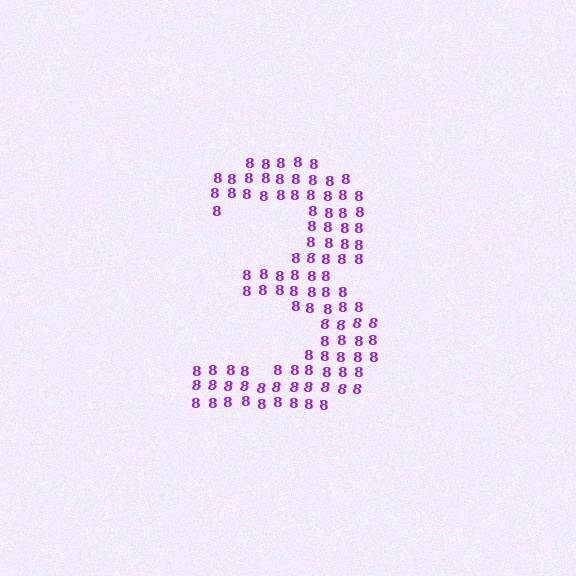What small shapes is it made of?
It is made of small digit 8's.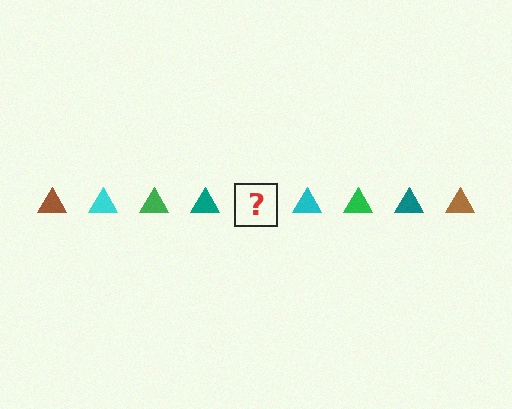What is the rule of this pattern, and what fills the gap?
The rule is that the pattern cycles through brown, cyan, green, teal triangles. The gap should be filled with a brown triangle.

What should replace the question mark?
The question mark should be replaced with a brown triangle.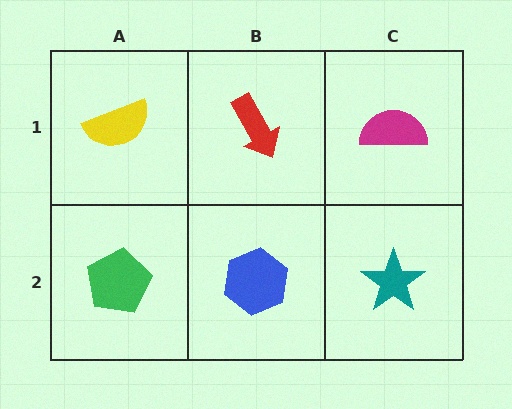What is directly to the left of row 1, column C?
A red arrow.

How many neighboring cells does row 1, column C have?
2.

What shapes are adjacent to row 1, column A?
A green pentagon (row 2, column A), a red arrow (row 1, column B).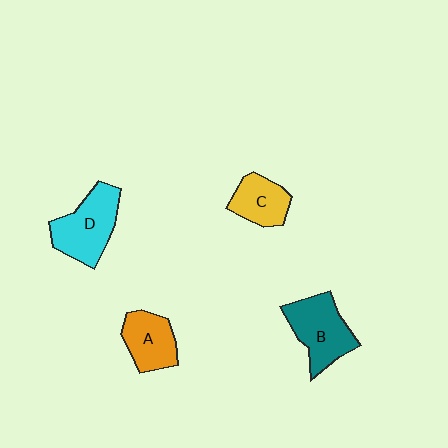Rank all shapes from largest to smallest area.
From largest to smallest: D (cyan), B (teal), A (orange), C (yellow).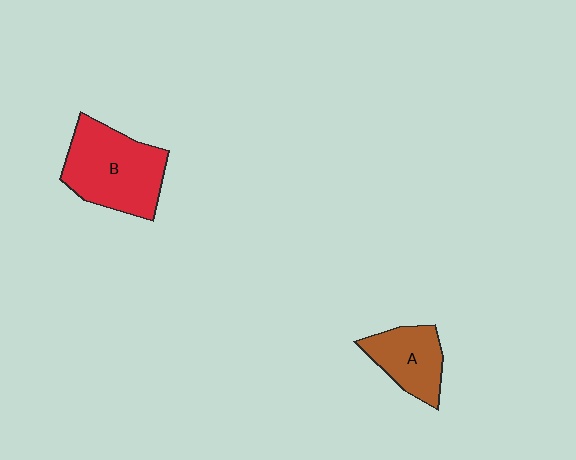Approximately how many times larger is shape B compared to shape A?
Approximately 1.7 times.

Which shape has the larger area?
Shape B (red).